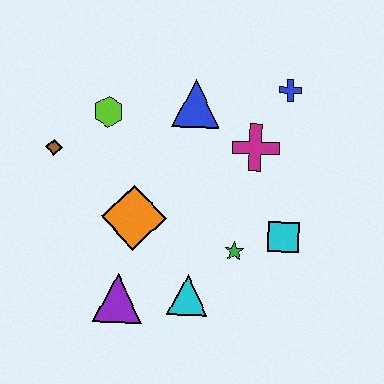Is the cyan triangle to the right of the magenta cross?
No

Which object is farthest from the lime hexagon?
The cyan square is farthest from the lime hexagon.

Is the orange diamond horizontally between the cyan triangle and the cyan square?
No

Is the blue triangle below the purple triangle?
No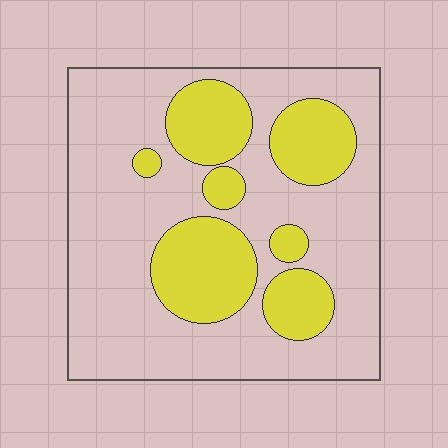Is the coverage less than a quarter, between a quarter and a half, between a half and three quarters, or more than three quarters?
Between a quarter and a half.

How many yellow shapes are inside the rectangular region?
7.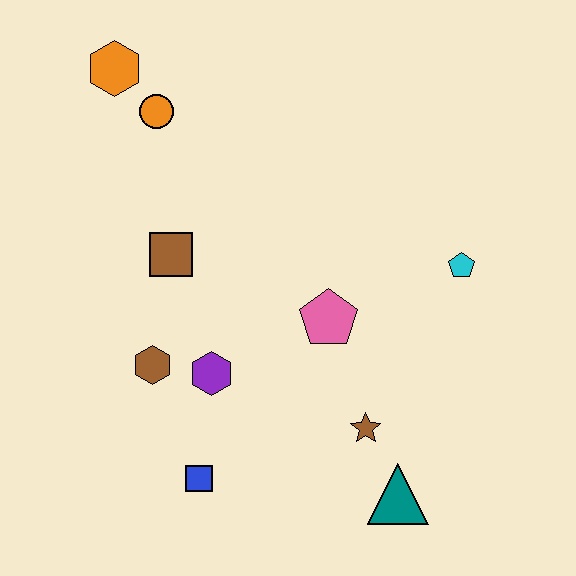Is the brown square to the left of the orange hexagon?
No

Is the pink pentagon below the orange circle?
Yes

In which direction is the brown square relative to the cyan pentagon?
The brown square is to the left of the cyan pentagon.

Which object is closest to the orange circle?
The orange hexagon is closest to the orange circle.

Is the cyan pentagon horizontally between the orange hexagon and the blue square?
No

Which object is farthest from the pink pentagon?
The orange hexagon is farthest from the pink pentagon.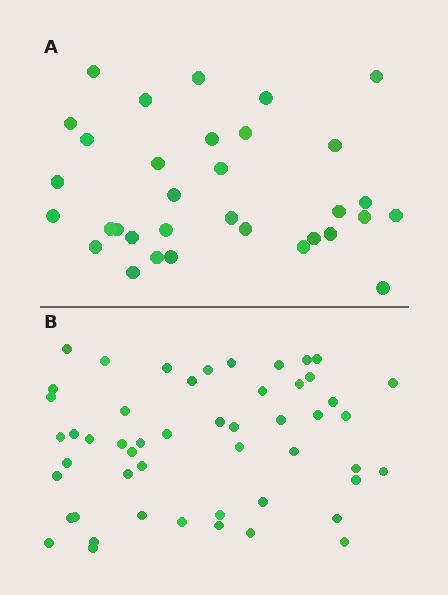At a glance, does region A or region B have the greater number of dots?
Region B (the bottom region) has more dots.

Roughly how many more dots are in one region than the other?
Region B has approximately 20 more dots than region A.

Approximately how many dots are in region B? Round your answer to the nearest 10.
About 50 dots. (The exact count is 51, which rounds to 50.)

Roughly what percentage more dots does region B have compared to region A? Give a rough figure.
About 55% more.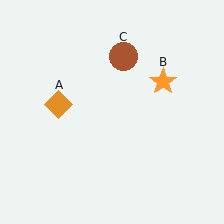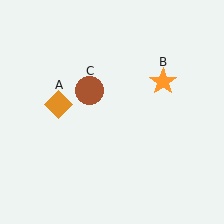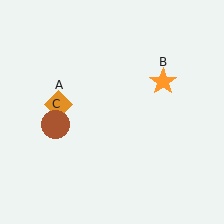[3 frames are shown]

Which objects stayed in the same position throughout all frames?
Orange diamond (object A) and orange star (object B) remained stationary.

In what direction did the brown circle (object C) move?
The brown circle (object C) moved down and to the left.